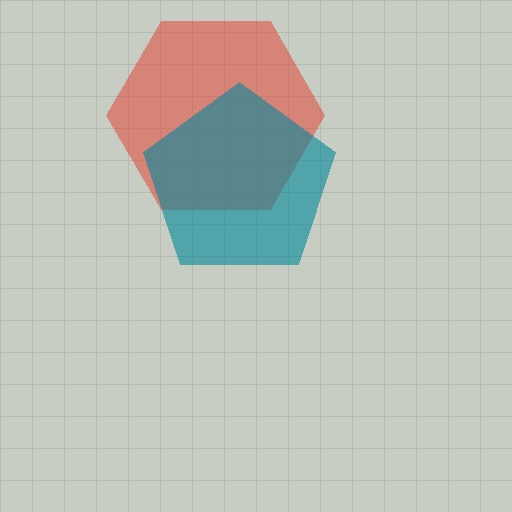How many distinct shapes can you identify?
There are 2 distinct shapes: a red hexagon, a teal pentagon.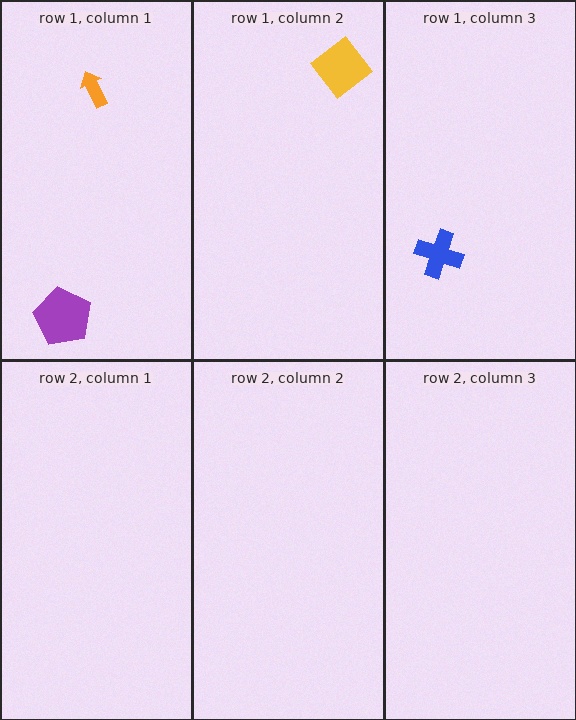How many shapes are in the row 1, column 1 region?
2.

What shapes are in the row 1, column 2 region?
The yellow diamond.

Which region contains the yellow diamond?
The row 1, column 2 region.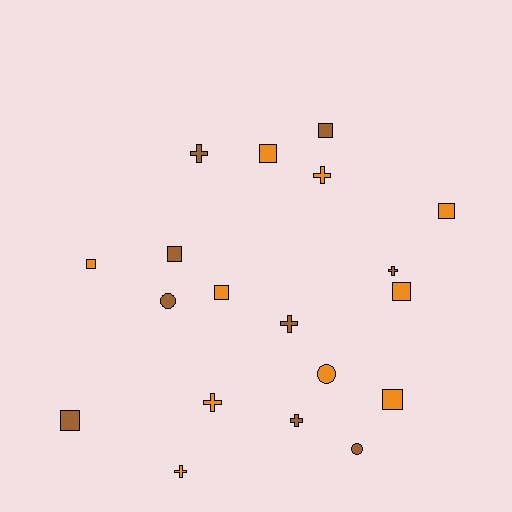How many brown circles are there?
There are 2 brown circles.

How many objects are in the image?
There are 19 objects.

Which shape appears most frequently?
Square, with 9 objects.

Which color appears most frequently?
Orange, with 10 objects.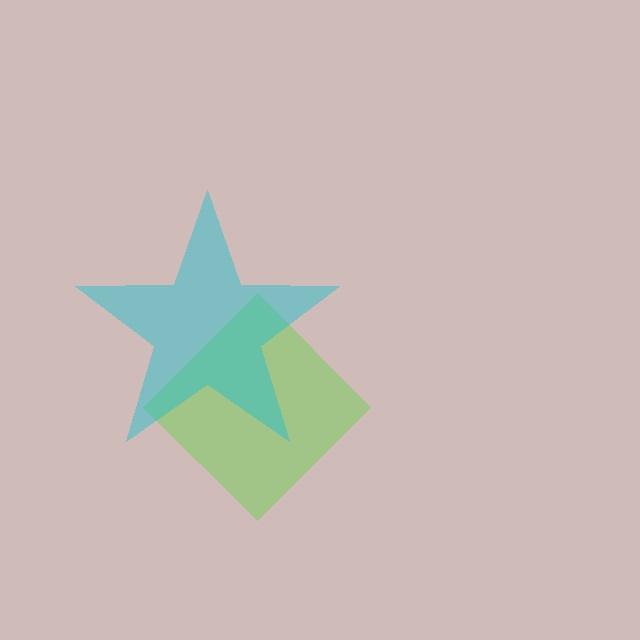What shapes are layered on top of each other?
The layered shapes are: a lime diamond, a cyan star.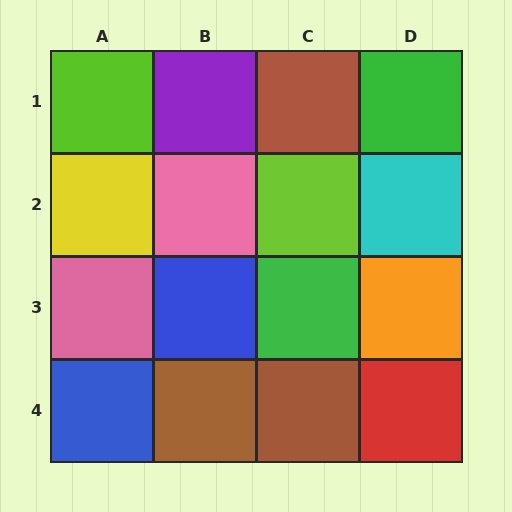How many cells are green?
2 cells are green.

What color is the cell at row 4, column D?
Red.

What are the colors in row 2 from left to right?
Yellow, pink, lime, cyan.